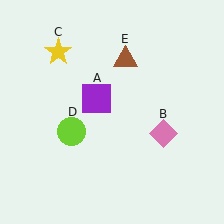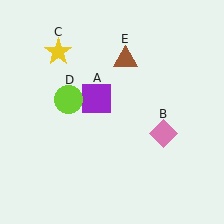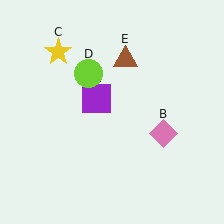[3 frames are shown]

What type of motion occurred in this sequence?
The lime circle (object D) rotated clockwise around the center of the scene.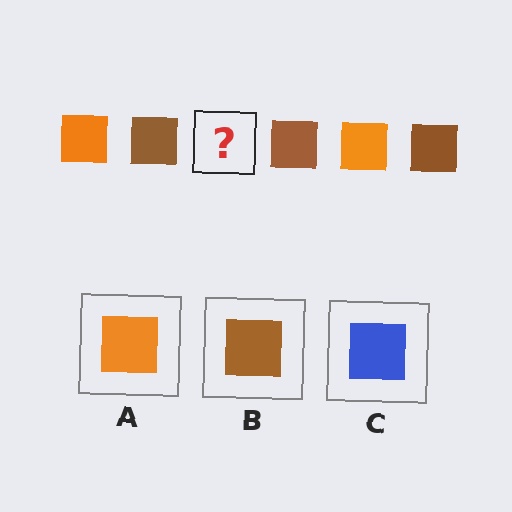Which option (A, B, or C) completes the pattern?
A.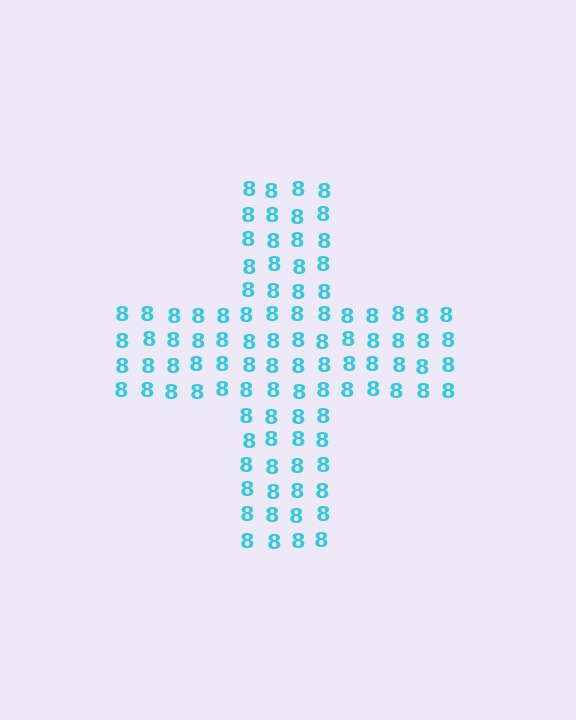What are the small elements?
The small elements are digit 8's.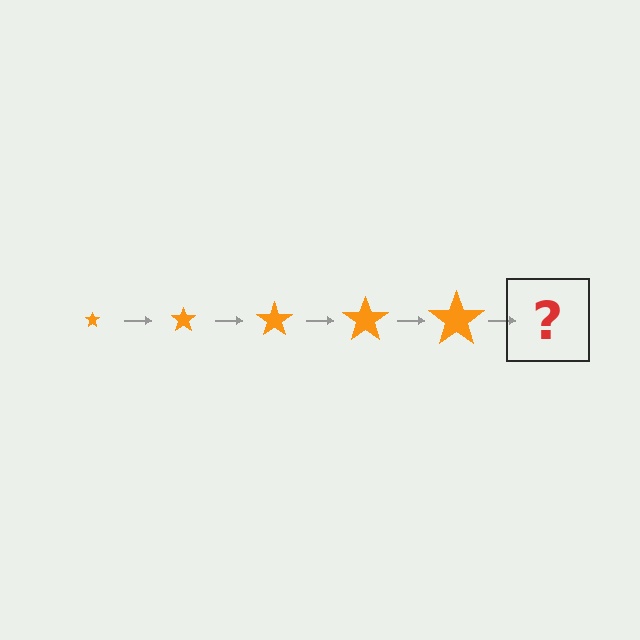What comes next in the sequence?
The next element should be an orange star, larger than the previous one.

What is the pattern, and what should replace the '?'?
The pattern is that the star gets progressively larger each step. The '?' should be an orange star, larger than the previous one.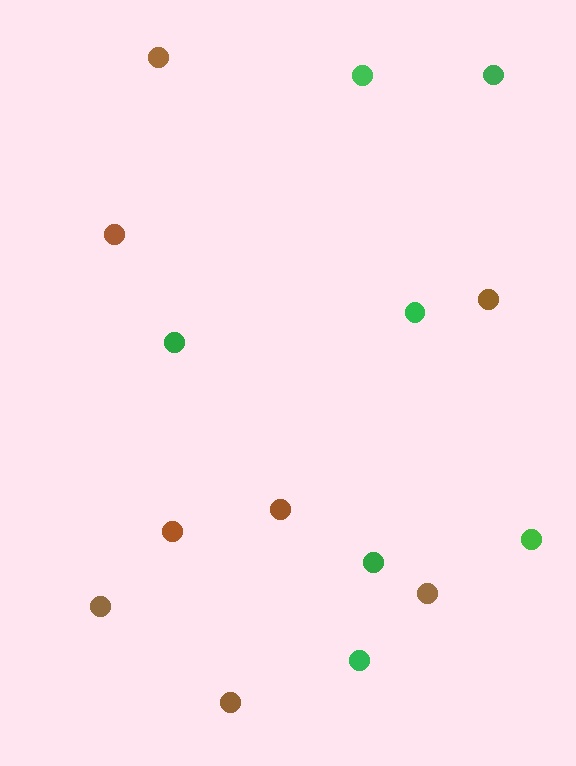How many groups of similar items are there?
There are 2 groups: one group of green circles (7) and one group of brown circles (8).